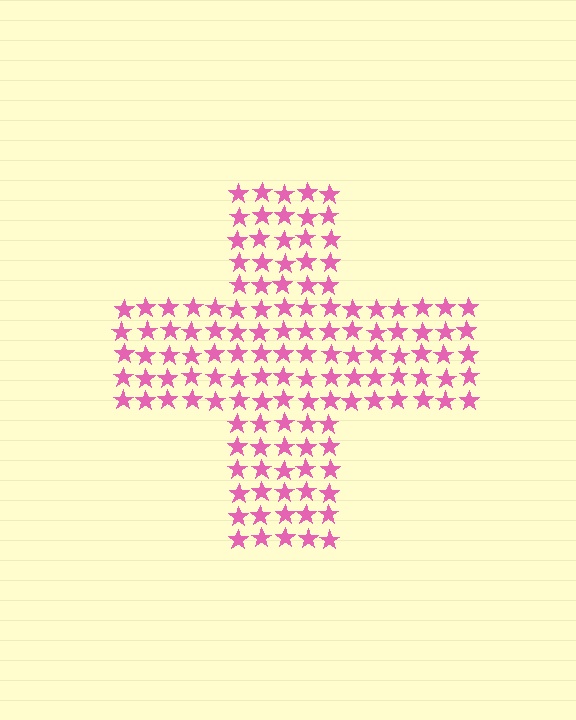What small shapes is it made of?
It is made of small stars.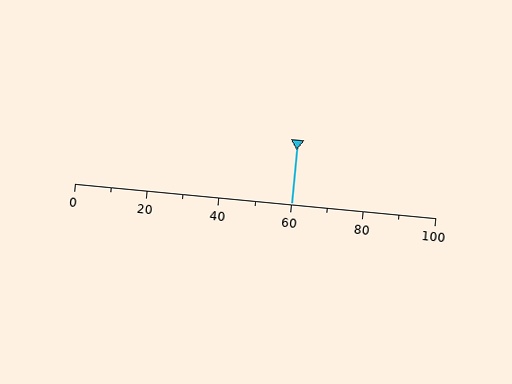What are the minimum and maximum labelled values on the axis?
The axis runs from 0 to 100.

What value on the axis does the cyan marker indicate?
The marker indicates approximately 60.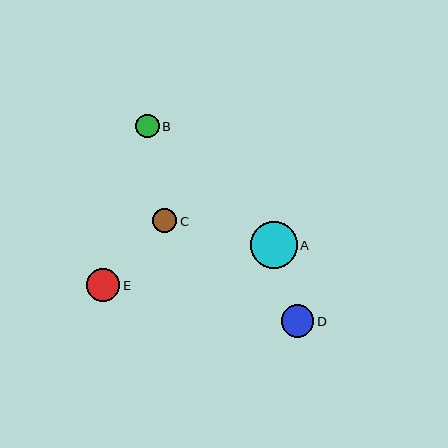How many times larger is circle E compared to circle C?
Circle E is approximately 1.4 times the size of circle C.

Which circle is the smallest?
Circle B is the smallest with a size of approximately 24 pixels.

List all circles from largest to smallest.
From largest to smallest: A, E, D, C, B.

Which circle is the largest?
Circle A is the largest with a size of approximately 47 pixels.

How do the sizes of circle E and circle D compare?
Circle E and circle D are approximately the same size.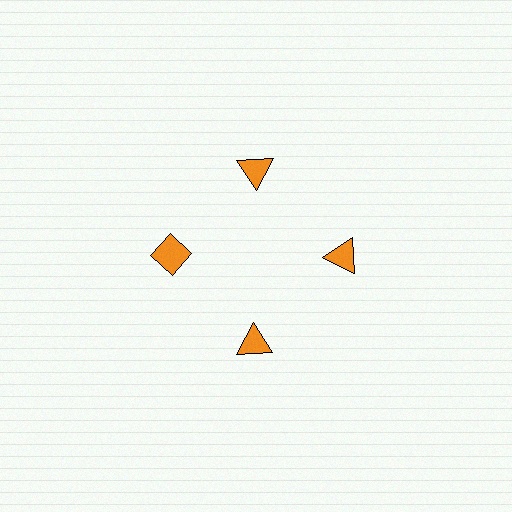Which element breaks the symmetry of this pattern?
The orange diamond at roughly the 9 o'clock position breaks the symmetry. All other shapes are orange triangles.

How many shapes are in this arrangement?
There are 4 shapes arranged in a ring pattern.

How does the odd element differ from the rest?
It has a different shape: diamond instead of triangle.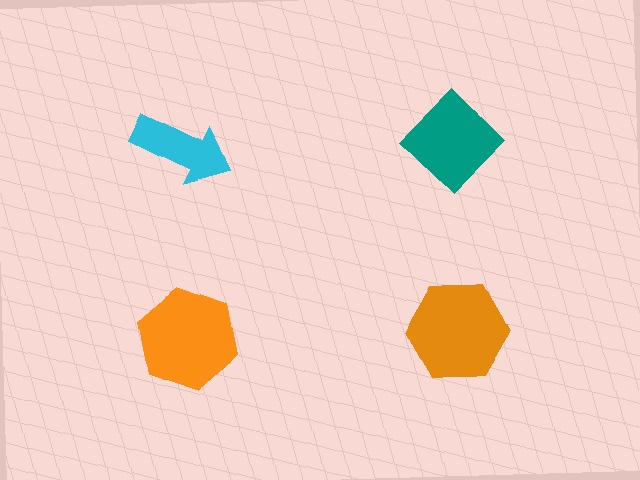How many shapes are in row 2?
2 shapes.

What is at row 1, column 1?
A cyan arrow.